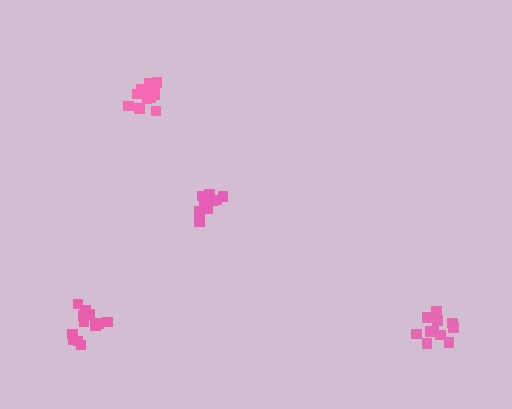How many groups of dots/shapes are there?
There are 4 groups.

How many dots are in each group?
Group 1: 13 dots, Group 2: 13 dots, Group 3: 11 dots, Group 4: 10 dots (47 total).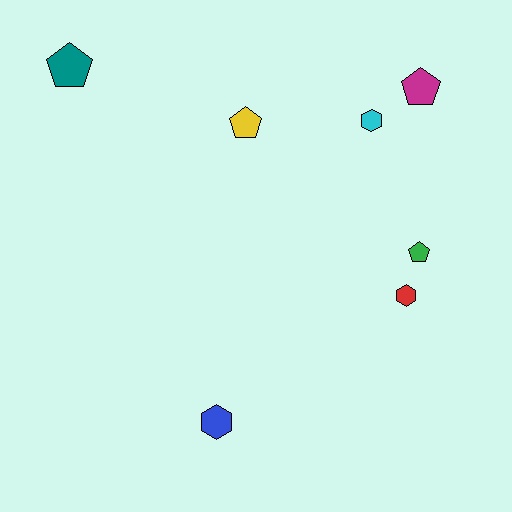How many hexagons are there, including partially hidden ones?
There are 3 hexagons.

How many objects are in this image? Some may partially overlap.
There are 7 objects.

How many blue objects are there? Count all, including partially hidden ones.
There is 1 blue object.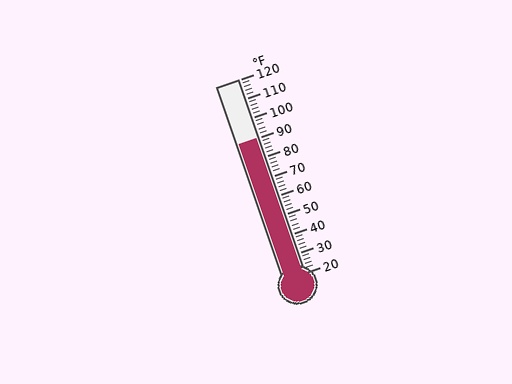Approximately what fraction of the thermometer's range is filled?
The thermometer is filled to approximately 70% of its range.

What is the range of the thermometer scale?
The thermometer scale ranges from 20°F to 120°F.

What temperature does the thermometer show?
The thermometer shows approximately 90°F.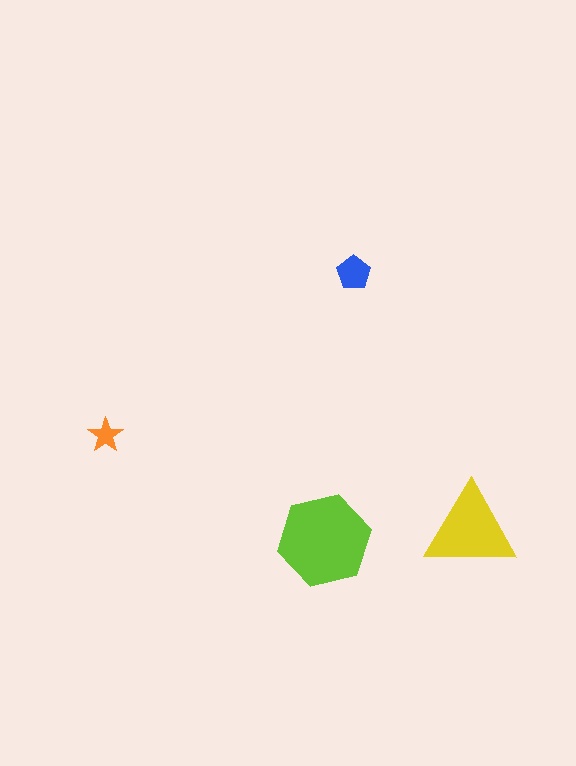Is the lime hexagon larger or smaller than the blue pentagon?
Larger.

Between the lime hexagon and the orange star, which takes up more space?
The lime hexagon.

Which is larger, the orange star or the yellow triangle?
The yellow triangle.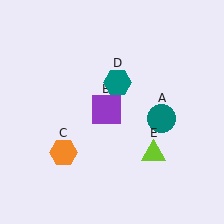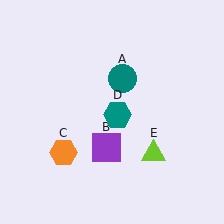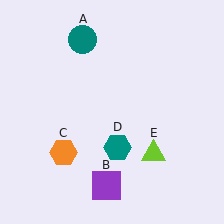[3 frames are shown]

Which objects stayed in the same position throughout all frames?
Orange hexagon (object C) and lime triangle (object E) remained stationary.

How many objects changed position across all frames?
3 objects changed position: teal circle (object A), purple square (object B), teal hexagon (object D).